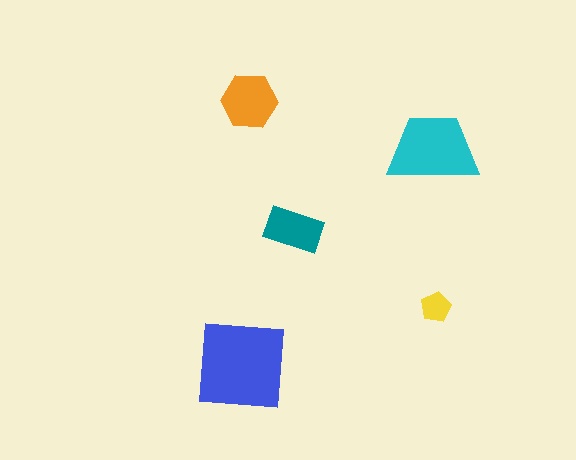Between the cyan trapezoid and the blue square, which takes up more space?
The blue square.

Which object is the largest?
The blue square.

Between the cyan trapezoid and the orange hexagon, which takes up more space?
The cyan trapezoid.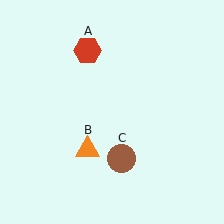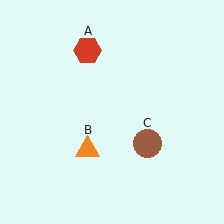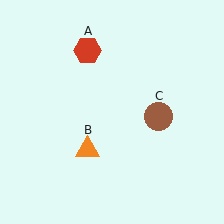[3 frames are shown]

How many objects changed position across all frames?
1 object changed position: brown circle (object C).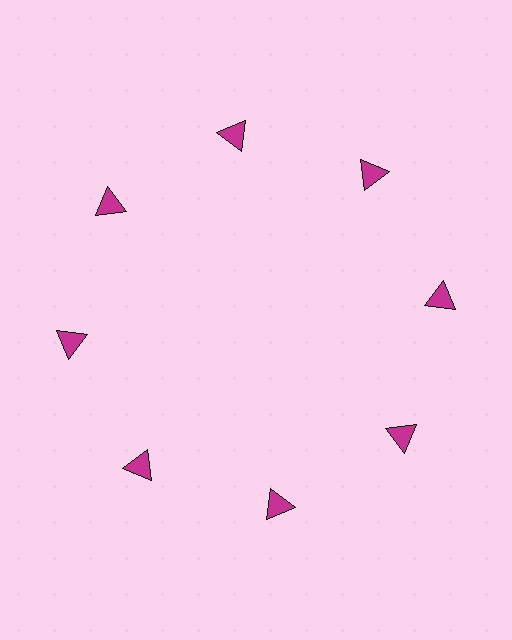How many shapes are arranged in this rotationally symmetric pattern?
There are 8 shapes, arranged in 8 groups of 1.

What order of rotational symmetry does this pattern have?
This pattern has 8-fold rotational symmetry.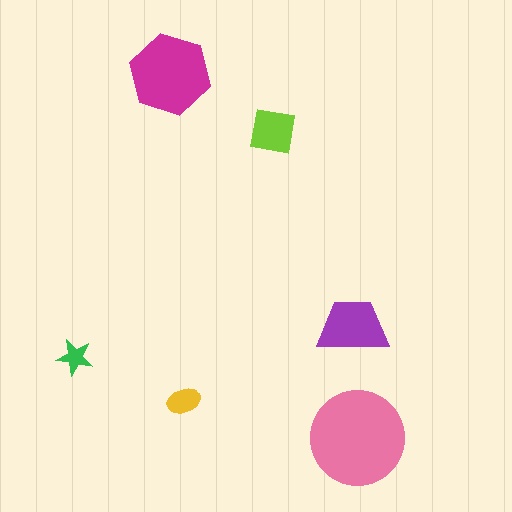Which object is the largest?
The pink circle.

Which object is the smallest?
The green star.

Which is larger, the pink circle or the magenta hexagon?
The pink circle.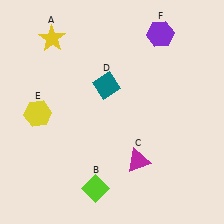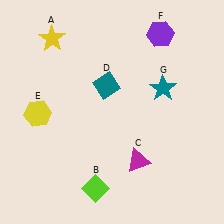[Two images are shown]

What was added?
A teal star (G) was added in Image 2.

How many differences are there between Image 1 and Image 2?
There is 1 difference between the two images.